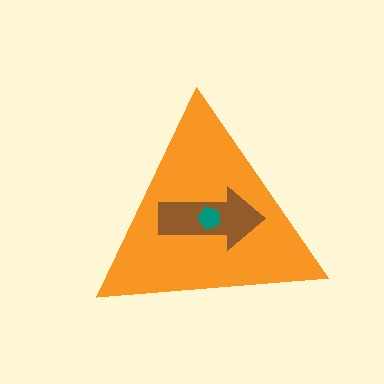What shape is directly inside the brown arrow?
The teal pentagon.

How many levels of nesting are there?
3.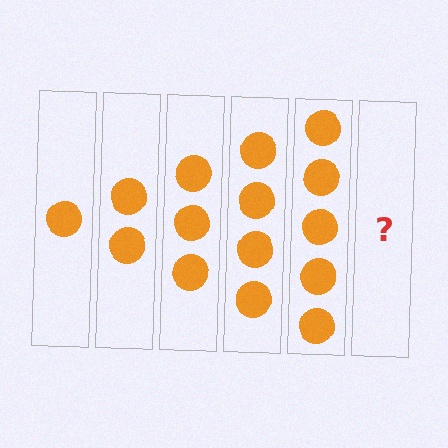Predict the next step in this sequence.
The next step is 6 circles.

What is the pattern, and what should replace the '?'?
The pattern is that each step adds one more circle. The '?' should be 6 circles.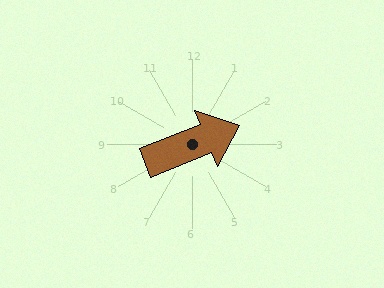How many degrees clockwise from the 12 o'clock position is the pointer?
Approximately 68 degrees.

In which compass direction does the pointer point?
East.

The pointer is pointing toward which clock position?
Roughly 2 o'clock.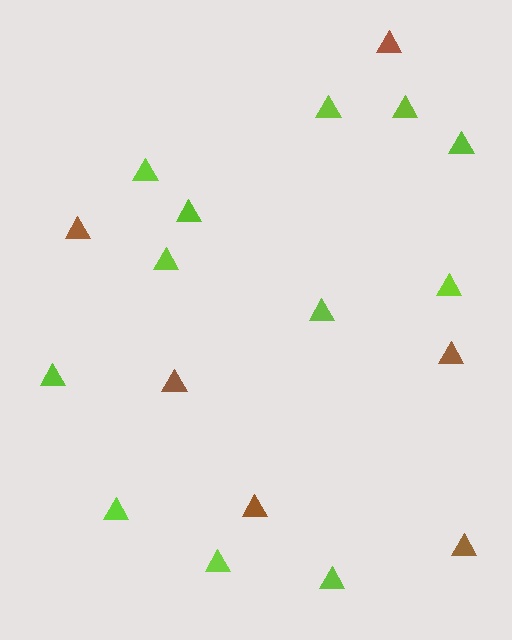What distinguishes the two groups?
There are 2 groups: one group of brown triangles (6) and one group of lime triangles (12).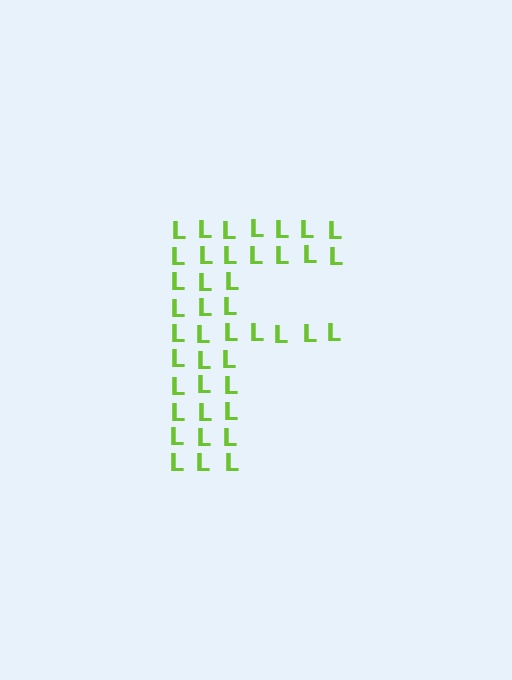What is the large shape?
The large shape is the letter F.